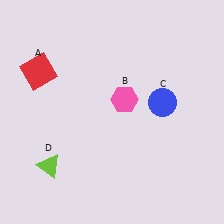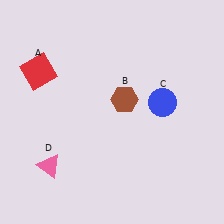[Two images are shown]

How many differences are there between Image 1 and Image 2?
There are 2 differences between the two images.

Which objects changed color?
B changed from pink to brown. D changed from lime to pink.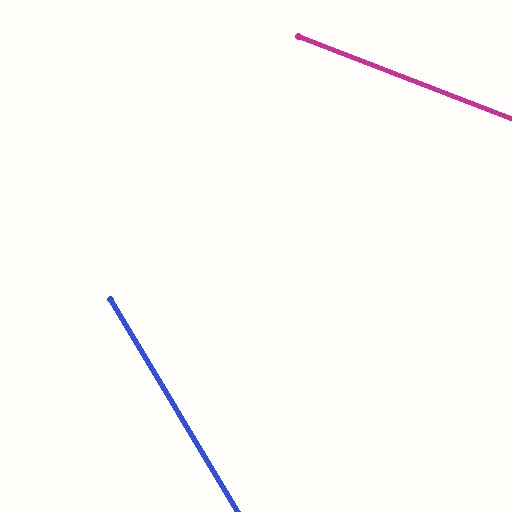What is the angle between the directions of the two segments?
Approximately 38 degrees.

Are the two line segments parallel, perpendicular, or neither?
Neither parallel nor perpendicular — they differ by about 38°.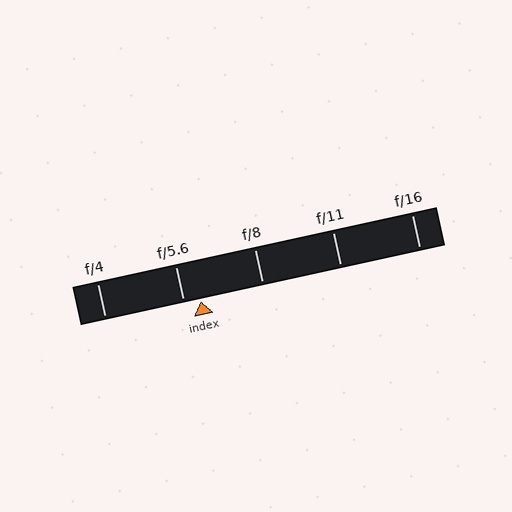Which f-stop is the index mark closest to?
The index mark is closest to f/5.6.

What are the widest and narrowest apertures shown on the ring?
The widest aperture shown is f/4 and the narrowest is f/16.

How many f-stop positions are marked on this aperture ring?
There are 5 f-stop positions marked.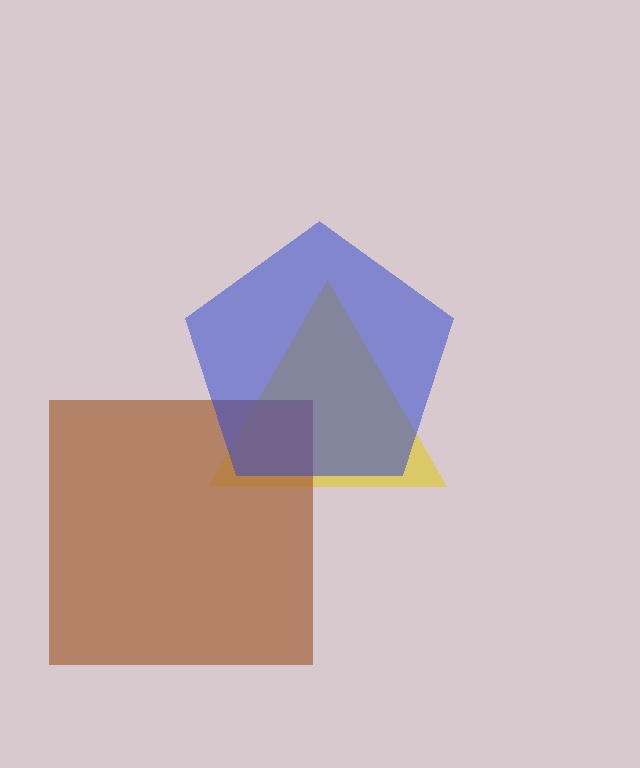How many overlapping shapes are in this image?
There are 3 overlapping shapes in the image.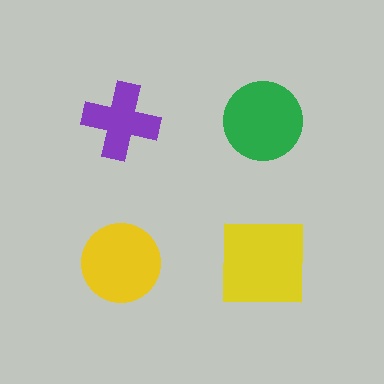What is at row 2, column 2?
A yellow square.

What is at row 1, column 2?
A green circle.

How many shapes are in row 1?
2 shapes.